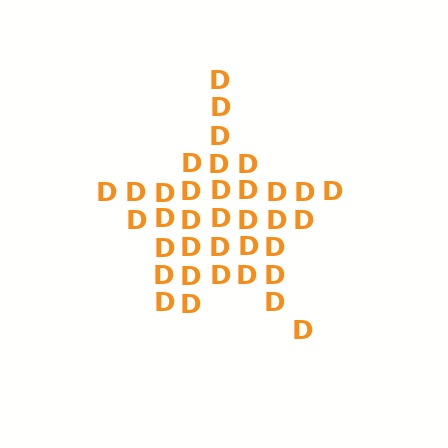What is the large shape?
The large shape is a star.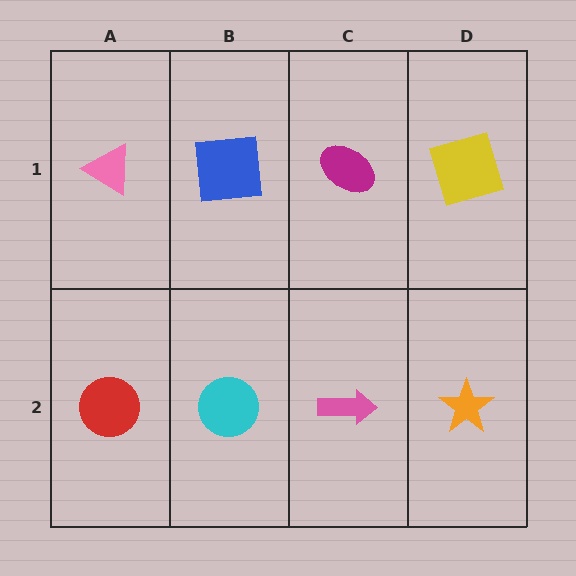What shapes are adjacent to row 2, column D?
A yellow square (row 1, column D), a pink arrow (row 2, column C).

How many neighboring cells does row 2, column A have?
2.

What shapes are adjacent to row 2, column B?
A blue square (row 1, column B), a red circle (row 2, column A), a pink arrow (row 2, column C).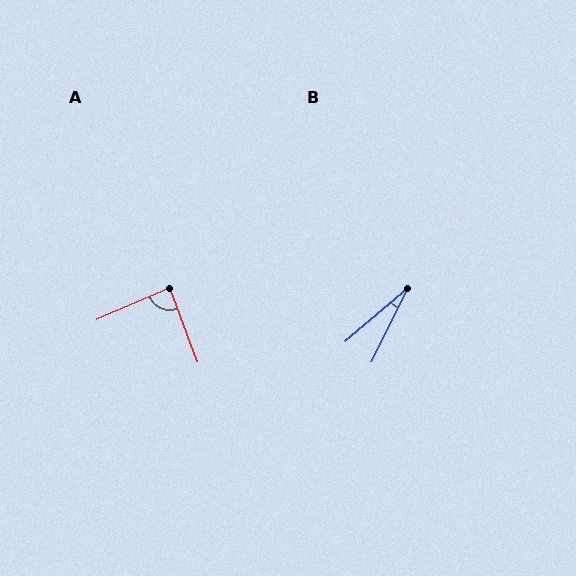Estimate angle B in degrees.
Approximately 23 degrees.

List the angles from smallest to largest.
B (23°), A (87°).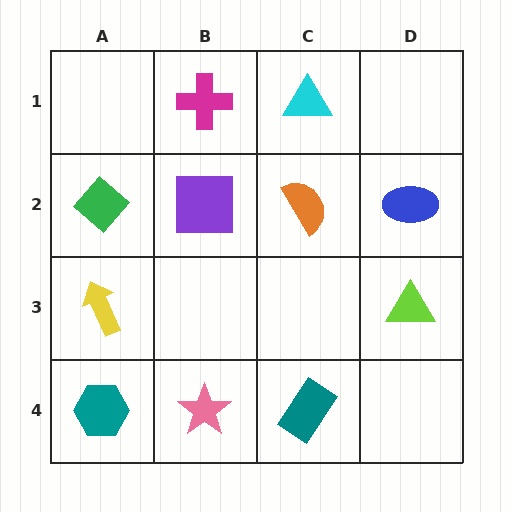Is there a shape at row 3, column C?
No, that cell is empty.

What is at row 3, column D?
A lime triangle.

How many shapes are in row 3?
2 shapes.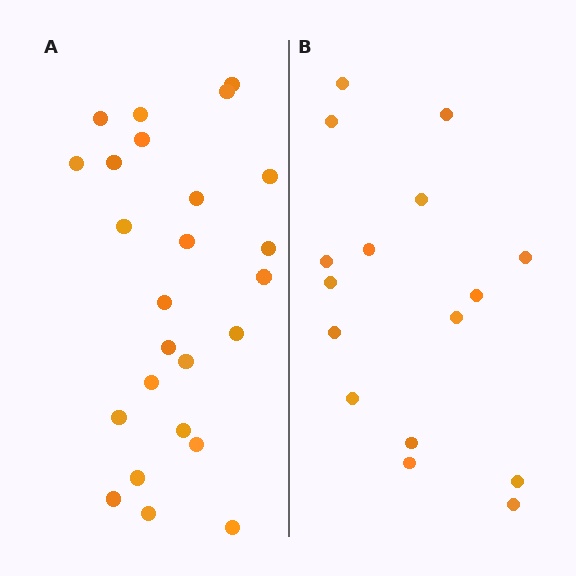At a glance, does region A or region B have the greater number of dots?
Region A (the left region) has more dots.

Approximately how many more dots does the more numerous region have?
Region A has roughly 8 or so more dots than region B.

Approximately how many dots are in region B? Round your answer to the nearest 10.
About 20 dots. (The exact count is 16, which rounds to 20.)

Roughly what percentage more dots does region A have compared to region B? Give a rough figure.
About 55% more.